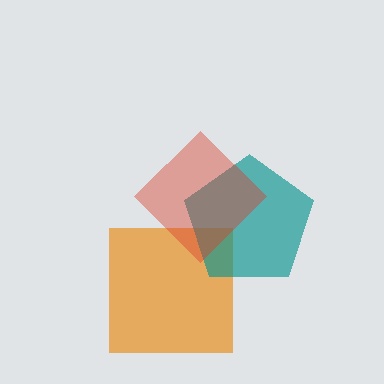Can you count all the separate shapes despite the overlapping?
Yes, there are 3 separate shapes.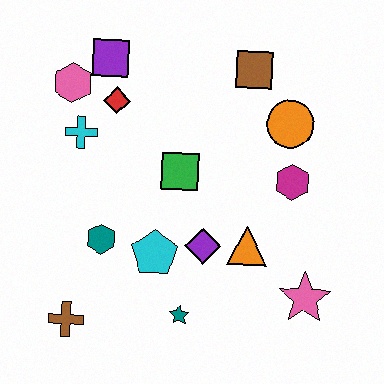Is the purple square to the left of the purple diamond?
Yes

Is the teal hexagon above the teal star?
Yes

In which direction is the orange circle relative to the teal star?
The orange circle is above the teal star.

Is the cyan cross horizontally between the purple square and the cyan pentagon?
No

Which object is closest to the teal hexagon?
The cyan pentagon is closest to the teal hexagon.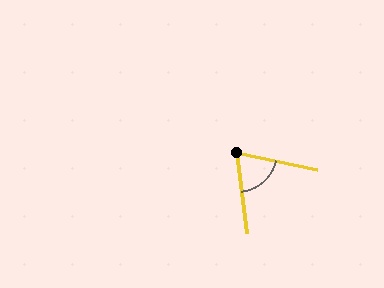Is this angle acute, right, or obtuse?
It is acute.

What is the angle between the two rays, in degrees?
Approximately 71 degrees.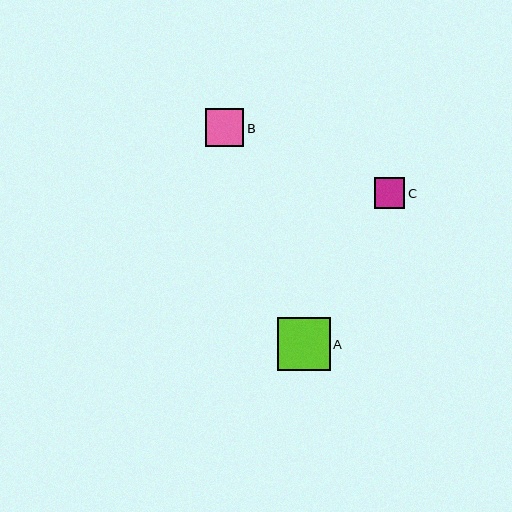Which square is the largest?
Square A is the largest with a size of approximately 53 pixels.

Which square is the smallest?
Square C is the smallest with a size of approximately 31 pixels.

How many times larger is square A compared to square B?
Square A is approximately 1.4 times the size of square B.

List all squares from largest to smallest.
From largest to smallest: A, B, C.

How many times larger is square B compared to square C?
Square B is approximately 1.2 times the size of square C.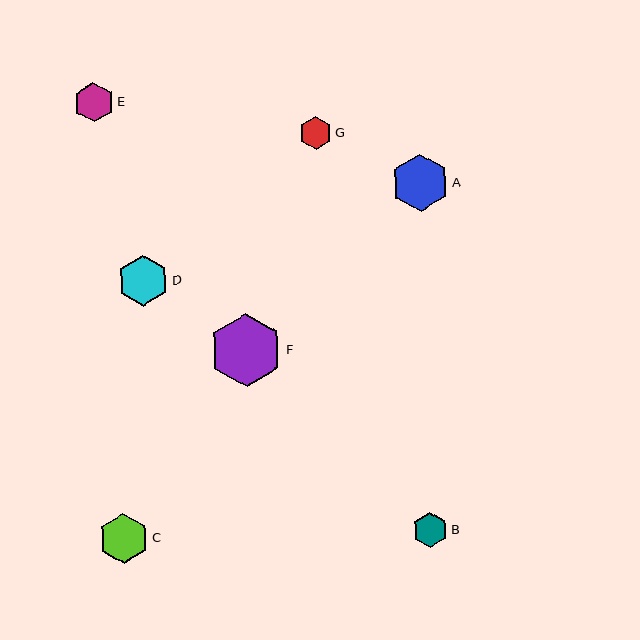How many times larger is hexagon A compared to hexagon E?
Hexagon A is approximately 1.4 times the size of hexagon E.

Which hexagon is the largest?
Hexagon F is the largest with a size of approximately 73 pixels.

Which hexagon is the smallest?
Hexagon G is the smallest with a size of approximately 33 pixels.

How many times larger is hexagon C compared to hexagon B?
Hexagon C is approximately 1.4 times the size of hexagon B.